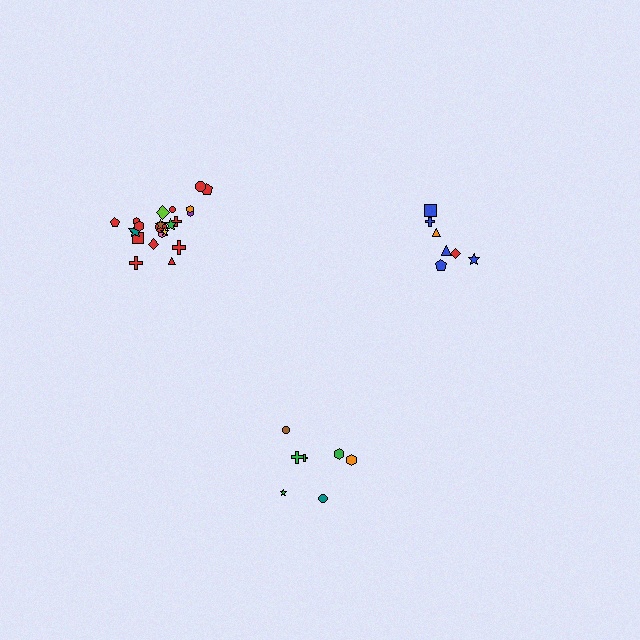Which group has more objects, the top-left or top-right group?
The top-left group.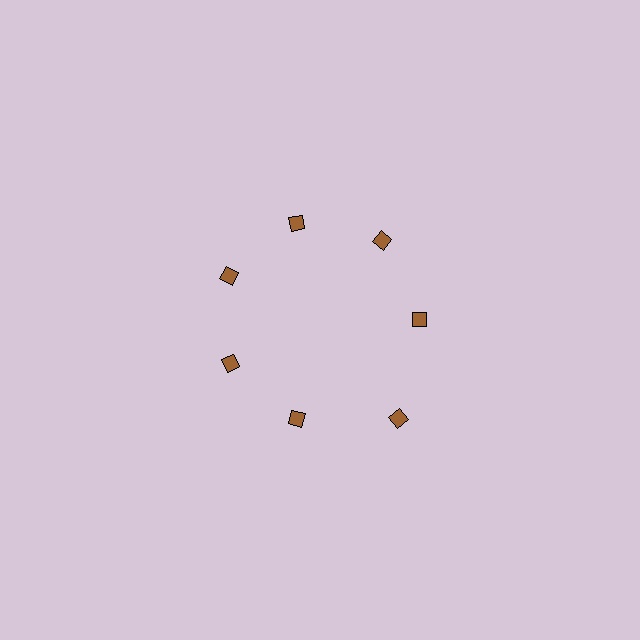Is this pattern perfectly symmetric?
No. The 7 brown diamonds are arranged in a ring, but one element near the 5 o'clock position is pushed outward from the center, breaking the 7-fold rotational symmetry.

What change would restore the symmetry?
The symmetry would be restored by moving it inward, back onto the ring so that all 7 diamonds sit at equal angles and equal distance from the center.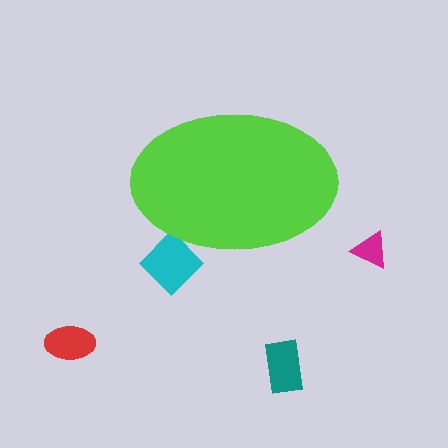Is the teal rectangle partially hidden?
No, the teal rectangle is fully visible.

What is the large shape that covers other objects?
A lime ellipse.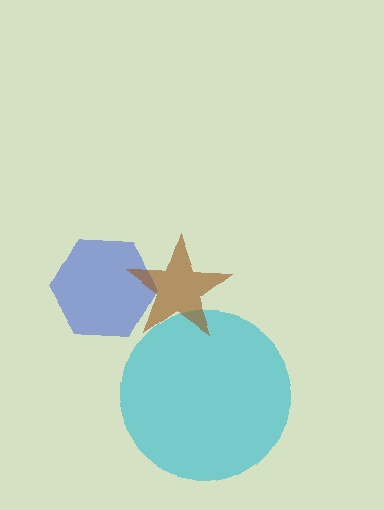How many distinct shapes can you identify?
There are 3 distinct shapes: a blue hexagon, a cyan circle, a brown star.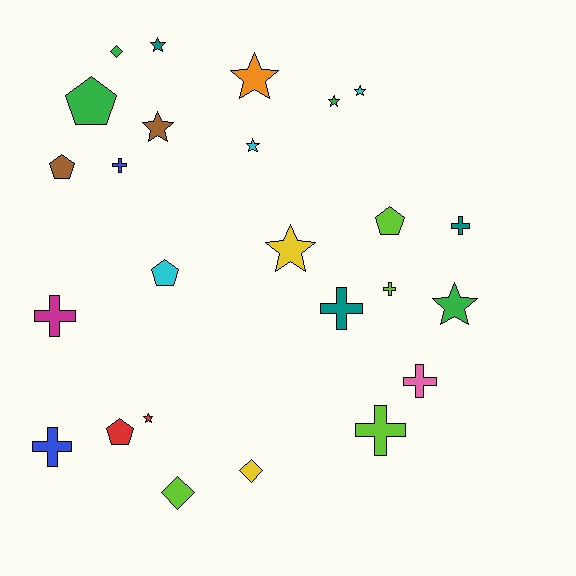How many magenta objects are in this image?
There is 1 magenta object.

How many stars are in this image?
There are 9 stars.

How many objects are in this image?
There are 25 objects.